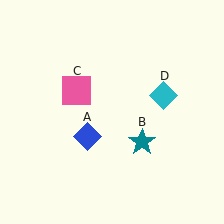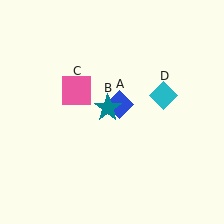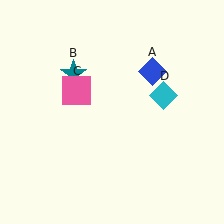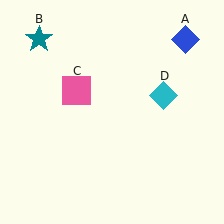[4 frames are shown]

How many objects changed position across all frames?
2 objects changed position: blue diamond (object A), teal star (object B).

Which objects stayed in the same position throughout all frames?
Pink square (object C) and cyan diamond (object D) remained stationary.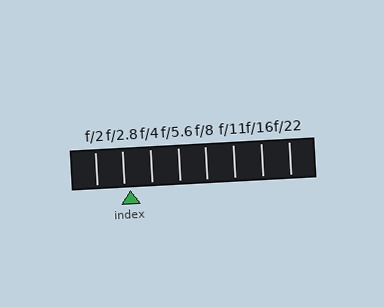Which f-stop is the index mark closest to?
The index mark is closest to f/2.8.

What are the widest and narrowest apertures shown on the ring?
The widest aperture shown is f/2 and the narrowest is f/22.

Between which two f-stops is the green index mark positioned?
The index mark is between f/2.8 and f/4.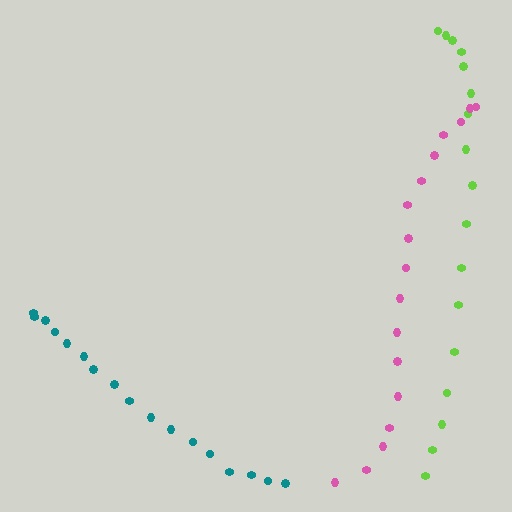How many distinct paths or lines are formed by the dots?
There are 3 distinct paths.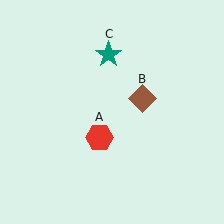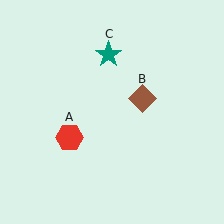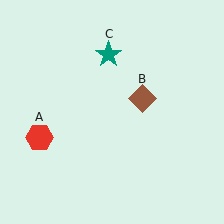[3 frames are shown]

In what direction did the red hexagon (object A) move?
The red hexagon (object A) moved left.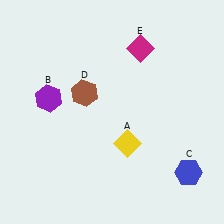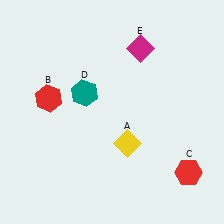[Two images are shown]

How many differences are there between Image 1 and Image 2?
There are 3 differences between the two images.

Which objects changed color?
B changed from purple to red. C changed from blue to red. D changed from brown to teal.